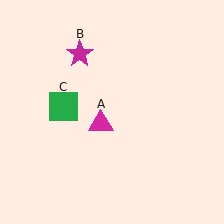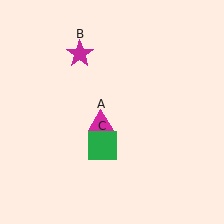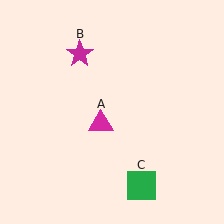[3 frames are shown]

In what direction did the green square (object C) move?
The green square (object C) moved down and to the right.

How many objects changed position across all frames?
1 object changed position: green square (object C).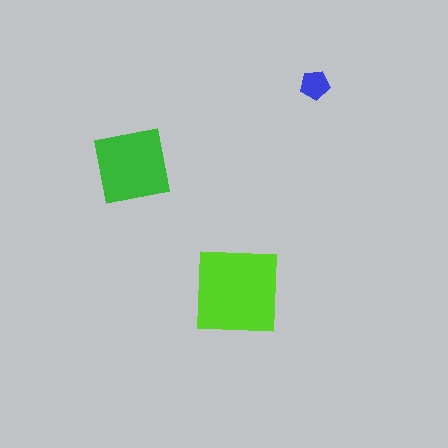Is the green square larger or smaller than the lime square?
Smaller.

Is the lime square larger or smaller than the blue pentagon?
Larger.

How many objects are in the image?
There are 3 objects in the image.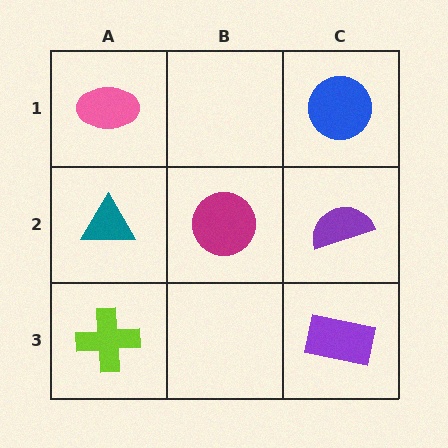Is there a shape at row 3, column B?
No, that cell is empty.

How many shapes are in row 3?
2 shapes.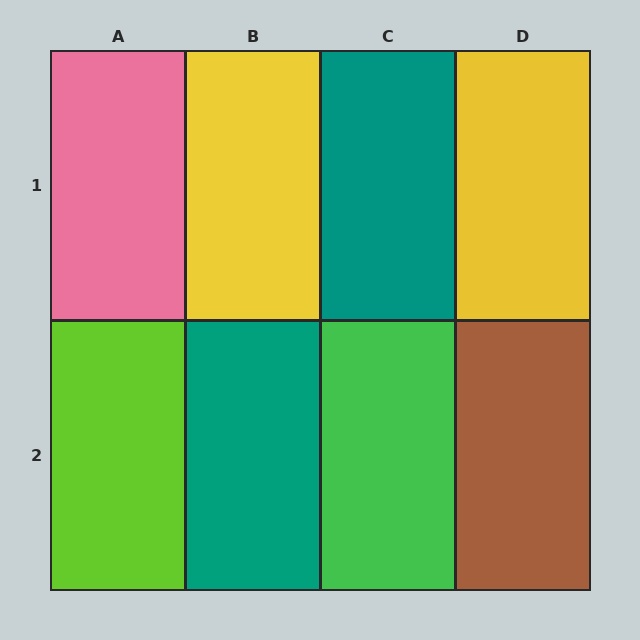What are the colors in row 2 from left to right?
Lime, teal, green, brown.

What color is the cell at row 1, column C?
Teal.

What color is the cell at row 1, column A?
Pink.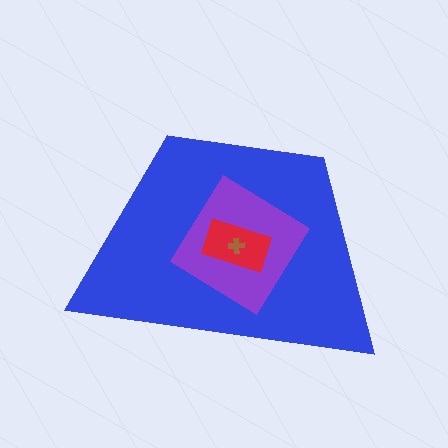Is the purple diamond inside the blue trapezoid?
Yes.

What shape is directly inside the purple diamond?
The red rectangle.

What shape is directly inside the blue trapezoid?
The purple diamond.